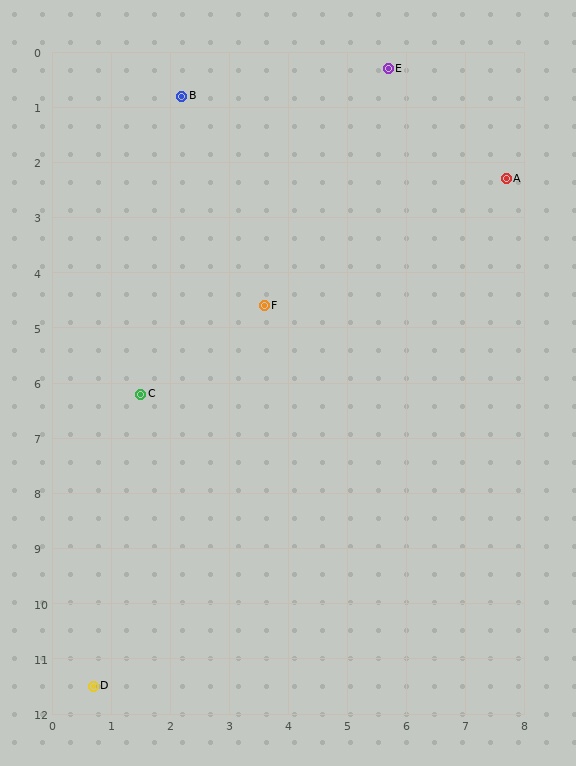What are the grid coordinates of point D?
Point D is at approximately (0.7, 11.5).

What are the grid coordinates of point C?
Point C is at approximately (1.5, 6.2).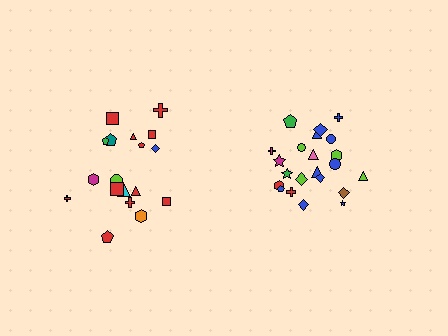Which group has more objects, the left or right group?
The right group.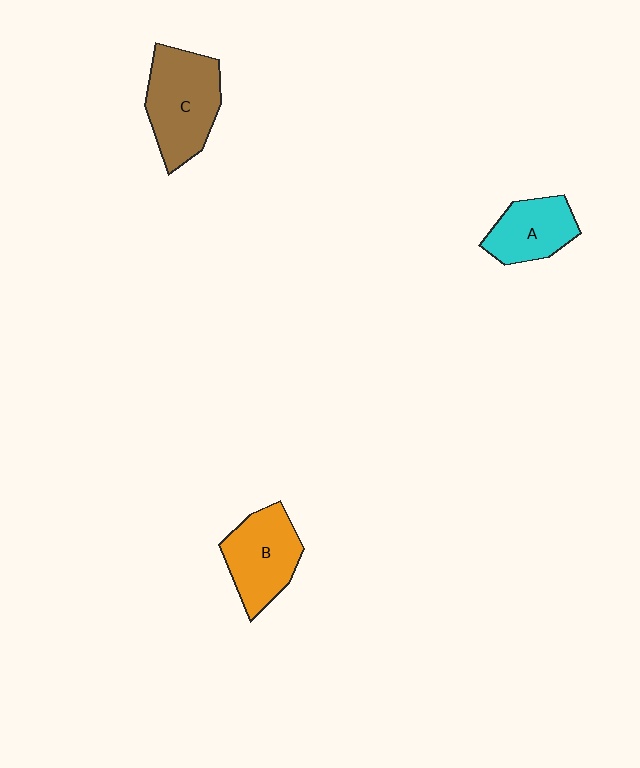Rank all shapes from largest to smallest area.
From largest to smallest: C (brown), B (orange), A (cyan).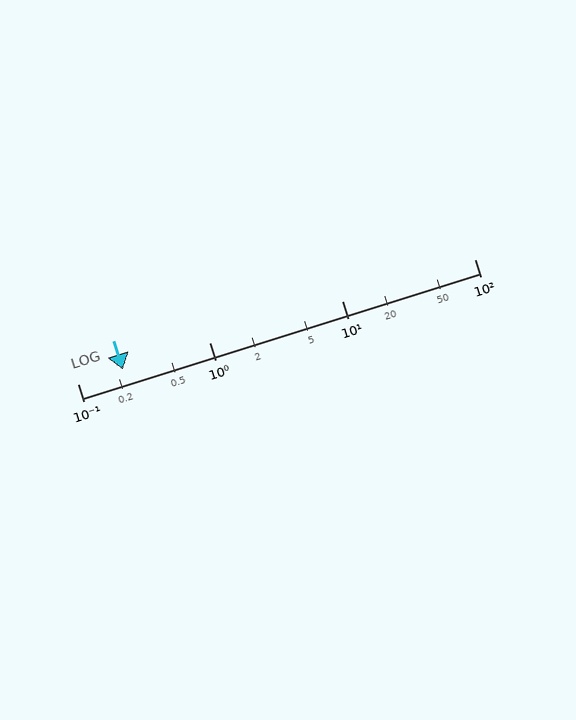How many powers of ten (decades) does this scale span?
The scale spans 3 decades, from 0.1 to 100.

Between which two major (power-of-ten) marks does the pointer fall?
The pointer is between 0.1 and 1.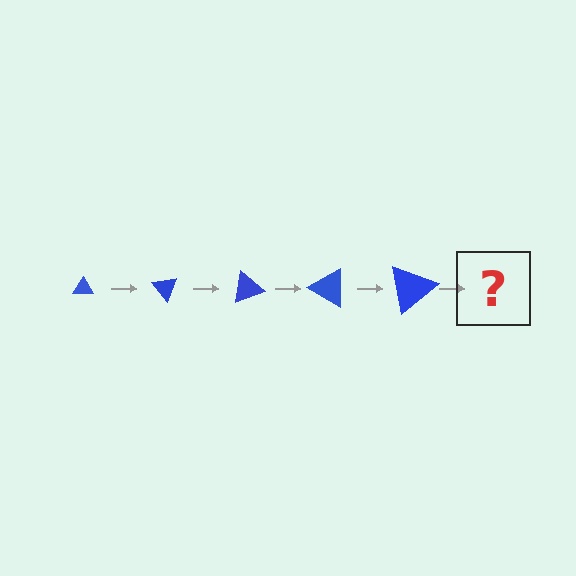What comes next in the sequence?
The next element should be a triangle, larger than the previous one and rotated 250 degrees from the start.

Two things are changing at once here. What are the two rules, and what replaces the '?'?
The two rules are that the triangle grows larger each step and it rotates 50 degrees each step. The '?' should be a triangle, larger than the previous one and rotated 250 degrees from the start.